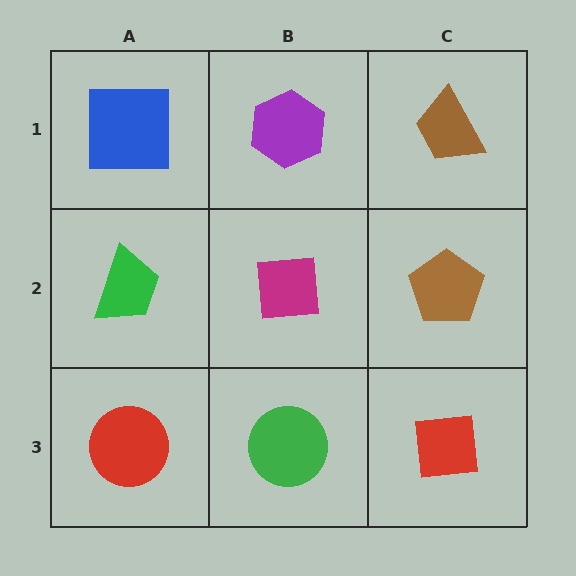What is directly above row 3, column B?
A magenta square.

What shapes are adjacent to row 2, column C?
A brown trapezoid (row 1, column C), a red square (row 3, column C), a magenta square (row 2, column B).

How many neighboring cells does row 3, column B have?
3.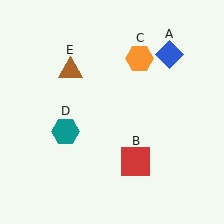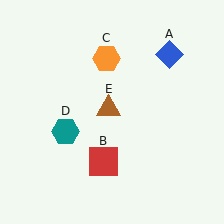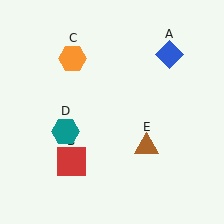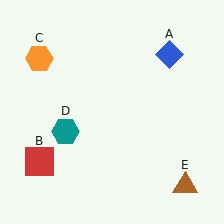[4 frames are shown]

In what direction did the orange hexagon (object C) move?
The orange hexagon (object C) moved left.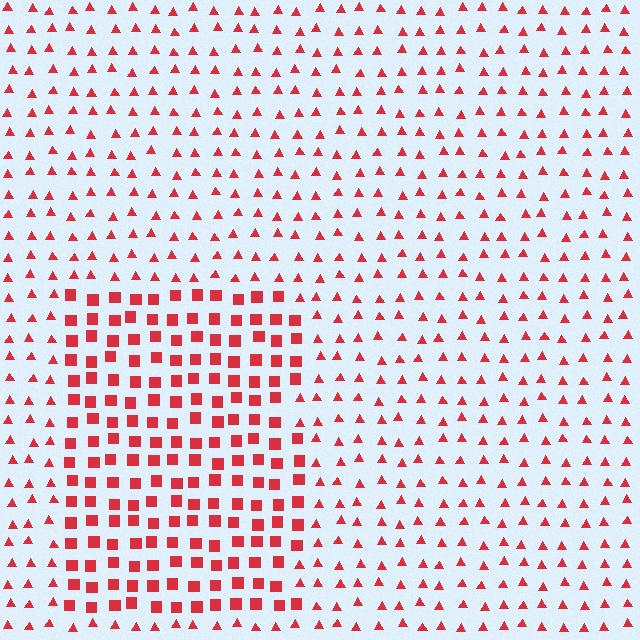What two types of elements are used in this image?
The image uses squares inside the rectangle region and triangles outside it.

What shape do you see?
I see a rectangle.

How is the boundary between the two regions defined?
The boundary is defined by a change in element shape: squares inside vs. triangles outside. All elements share the same color and spacing.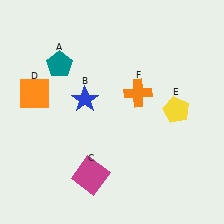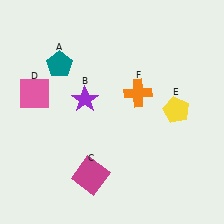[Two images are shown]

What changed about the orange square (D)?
In Image 1, D is orange. In Image 2, it changed to pink.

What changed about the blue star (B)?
In Image 1, B is blue. In Image 2, it changed to purple.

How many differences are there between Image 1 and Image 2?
There are 2 differences between the two images.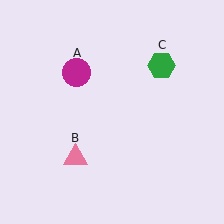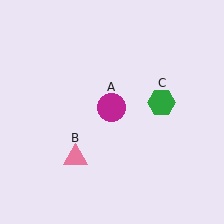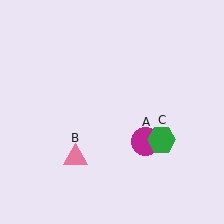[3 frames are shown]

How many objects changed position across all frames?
2 objects changed position: magenta circle (object A), green hexagon (object C).